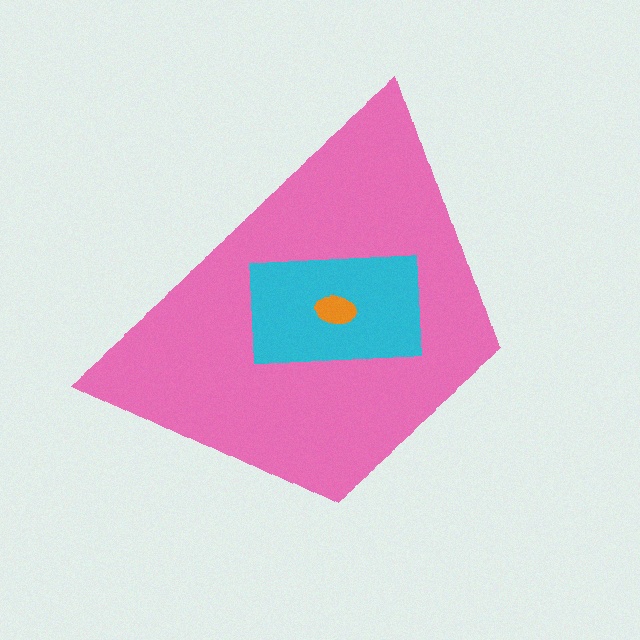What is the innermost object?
The orange ellipse.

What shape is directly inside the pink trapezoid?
The cyan rectangle.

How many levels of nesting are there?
3.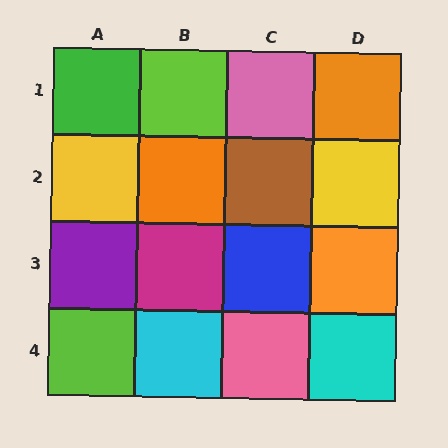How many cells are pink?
2 cells are pink.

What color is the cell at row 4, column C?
Pink.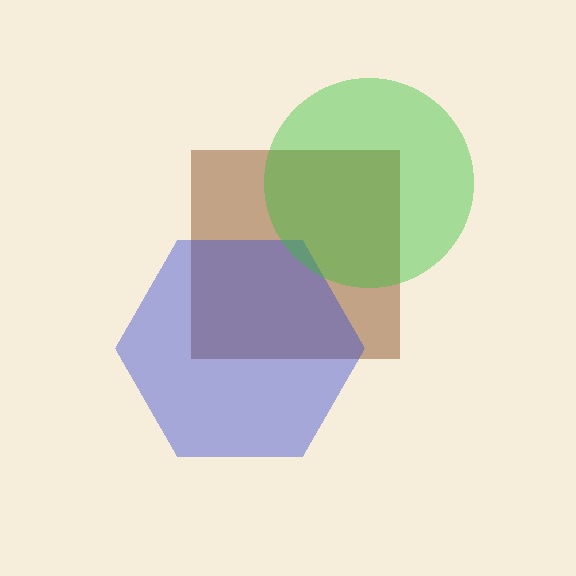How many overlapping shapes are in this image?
There are 3 overlapping shapes in the image.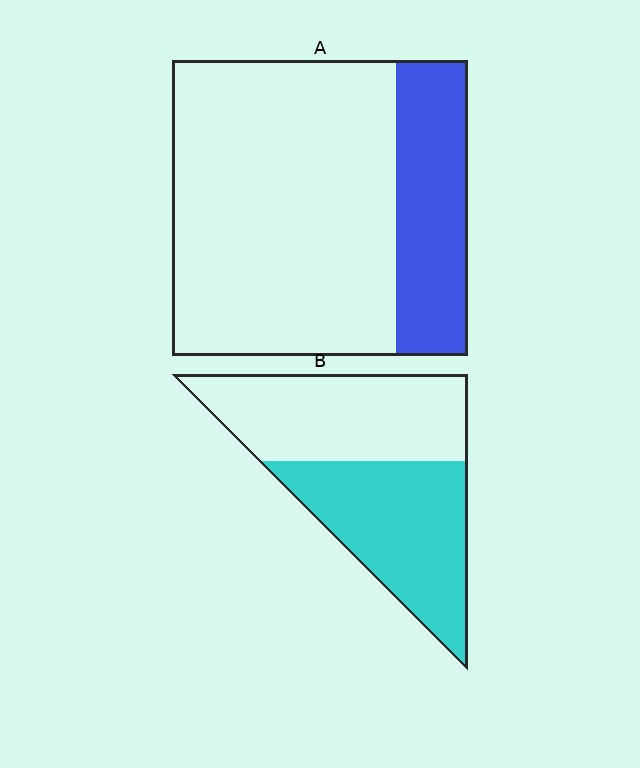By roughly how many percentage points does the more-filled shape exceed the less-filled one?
By roughly 25 percentage points (B over A).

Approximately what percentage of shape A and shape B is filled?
A is approximately 25% and B is approximately 50%.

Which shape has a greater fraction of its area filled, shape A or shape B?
Shape B.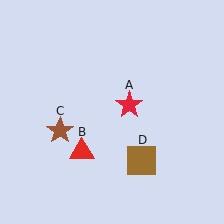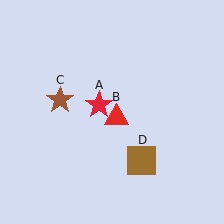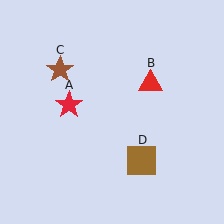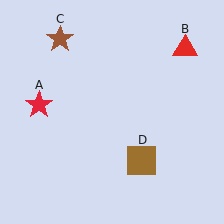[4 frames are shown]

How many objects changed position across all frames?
3 objects changed position: red star (object A), red triangle (object B), brown star (object C).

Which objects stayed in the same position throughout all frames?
Brown square (object D) remained stationary.